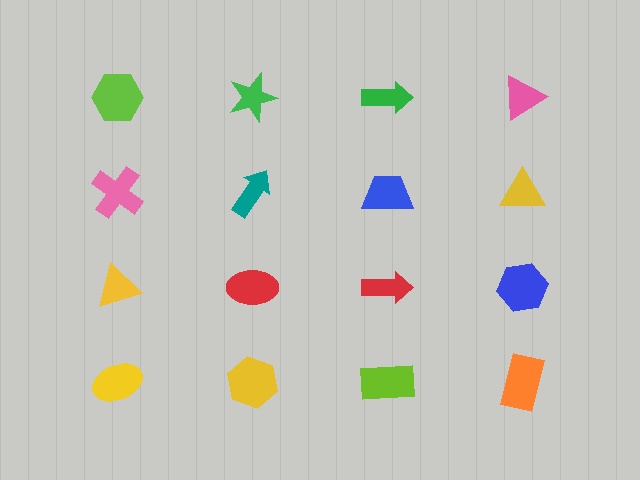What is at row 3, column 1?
A yellow triangle.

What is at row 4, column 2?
A yellow hexagon.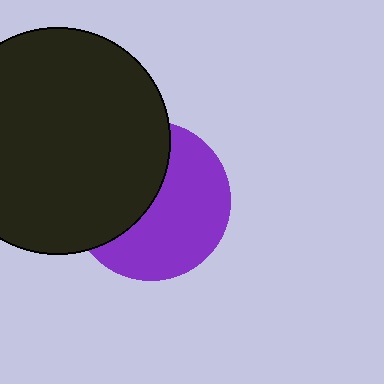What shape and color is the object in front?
The object in front is a black circle.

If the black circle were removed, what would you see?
You would see the complete purple circle.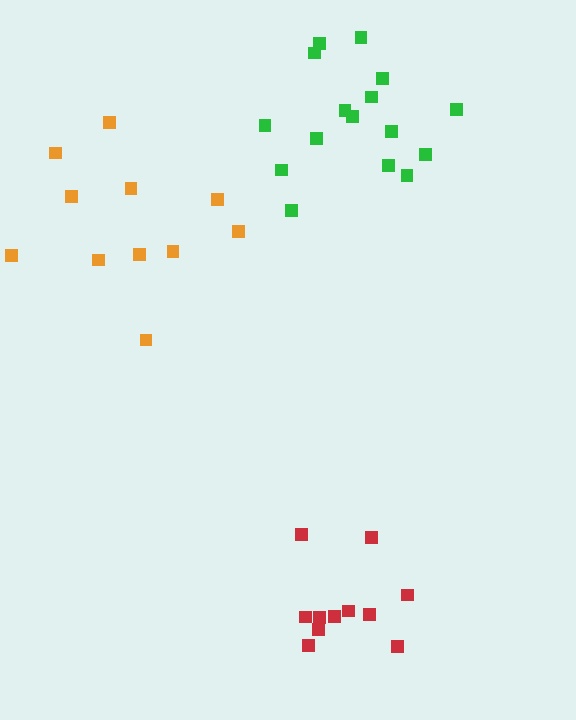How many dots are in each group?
Group 1: 11 dots, Group 2: 16 dots, Group 3: 11 dots (38 total).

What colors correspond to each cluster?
The clusters are colored: orange, green, red.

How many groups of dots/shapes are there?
There are 3 groups.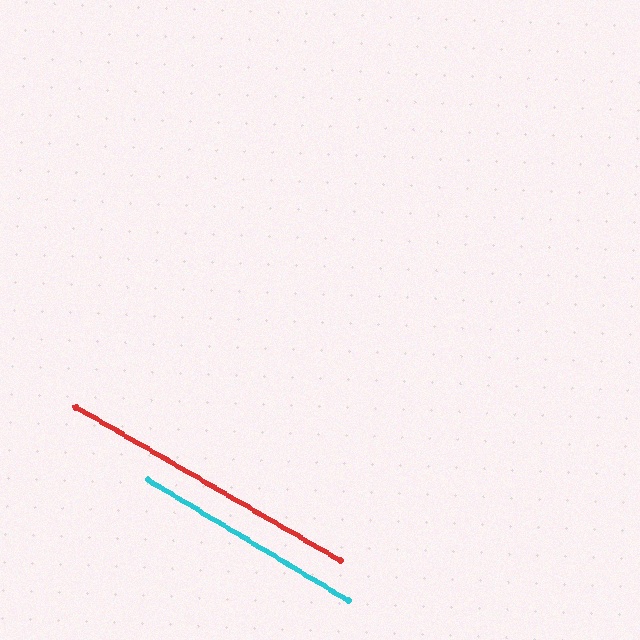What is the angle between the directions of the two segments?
Approximately 1 degree.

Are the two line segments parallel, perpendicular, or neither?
Parallel — their directions differ by only 1.2°.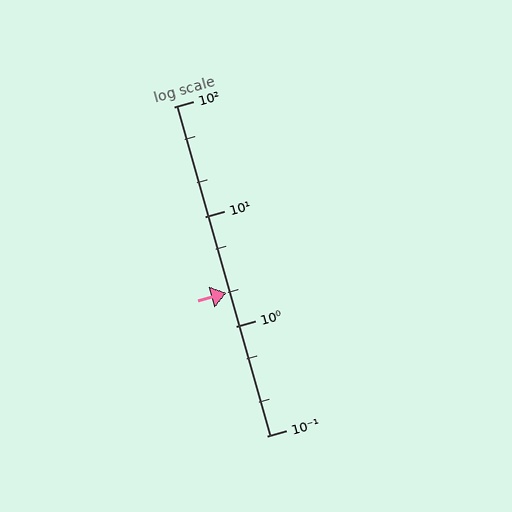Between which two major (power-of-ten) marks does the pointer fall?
The pointer is between 1 and 10.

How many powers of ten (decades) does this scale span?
The scale spans 3 decades, from 0.1 to 100.